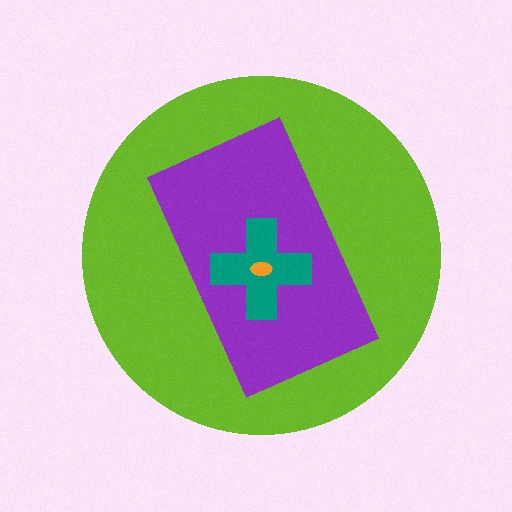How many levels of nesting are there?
4.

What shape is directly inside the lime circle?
The purple rectangle.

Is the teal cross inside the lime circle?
Yes.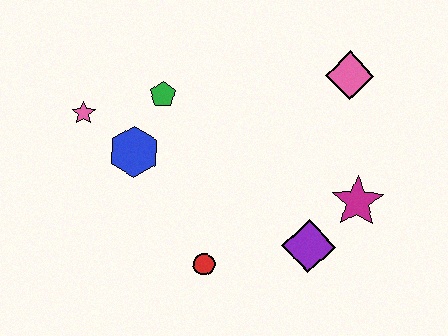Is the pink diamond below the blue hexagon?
No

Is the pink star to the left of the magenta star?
Yes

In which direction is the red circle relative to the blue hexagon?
The red circle is below the blue hexagon.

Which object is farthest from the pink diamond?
The pink star is farthest from the pink diamond.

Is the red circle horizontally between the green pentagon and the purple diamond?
Yes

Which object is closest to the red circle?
The purple diamond is closest to the red circle.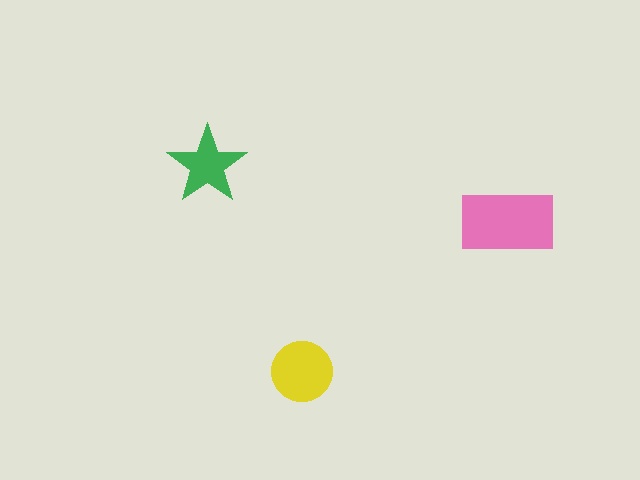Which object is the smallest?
The green star.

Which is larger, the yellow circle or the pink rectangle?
The pink rectangle.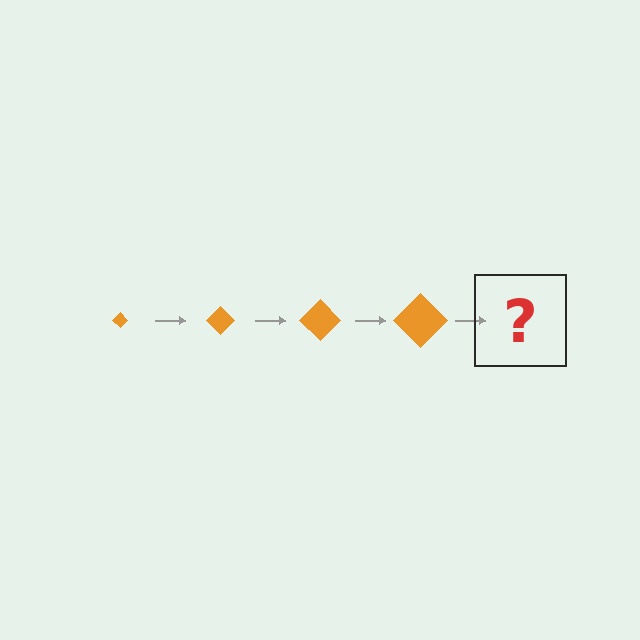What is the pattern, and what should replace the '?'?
The pattern is that the diamond gets progressively larger each step. The '?' should be an orange diamond, larger than the previous one.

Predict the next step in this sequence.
The next step is an orange diamond, larger than the previous one.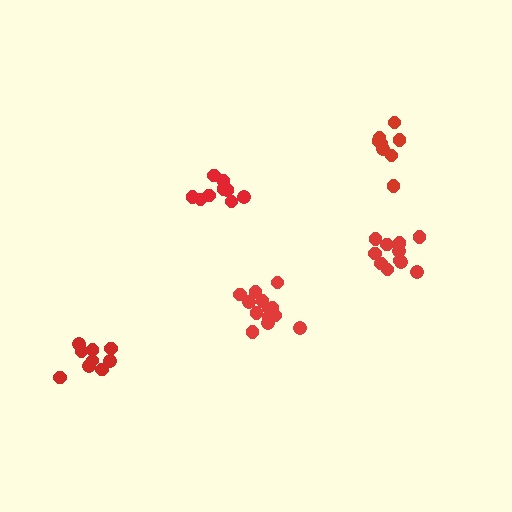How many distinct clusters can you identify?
There are 5 distinct clusters.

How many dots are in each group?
Group 1: 9 dots, Group 2: 11 dots, Group 3: 13 dots, Group 4: 8 dots, Group 5: 9 dots (50 total).